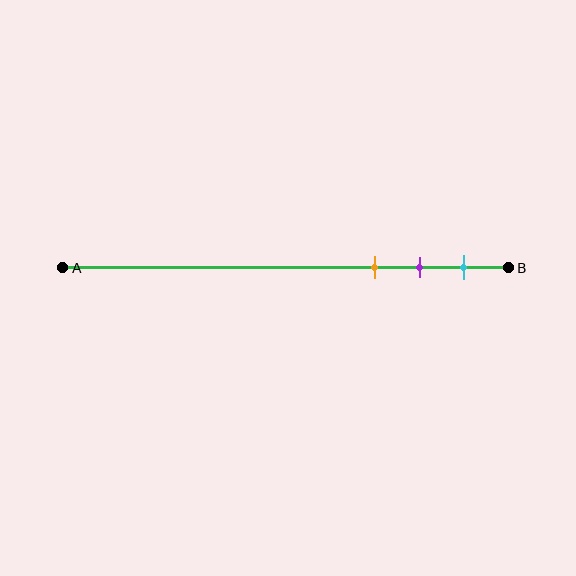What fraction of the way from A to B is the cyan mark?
The cyan mark is approximately 90% (0.9) of the way from A to B.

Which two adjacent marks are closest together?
The purple and cyan marks are the closest adjacent pair.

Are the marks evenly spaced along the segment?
Yes, the marks are approximately evenly spaced.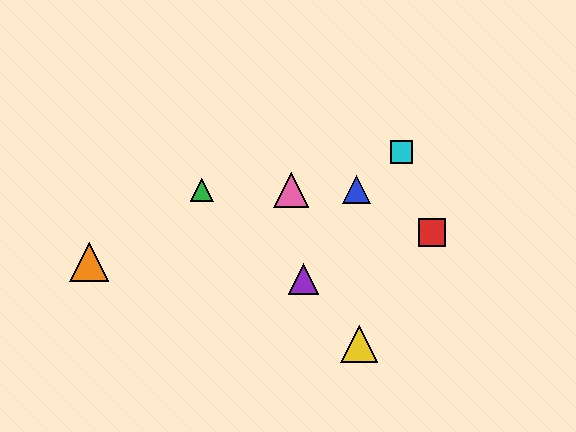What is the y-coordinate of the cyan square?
The cyan square is at y≈152.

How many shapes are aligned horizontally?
3 shapes (the blue triangle, the green triangle, the pink triangle) are aligned horizontally.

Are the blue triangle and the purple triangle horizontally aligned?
No, the blue triangle is at y≈190 and the purple triangle is at y≈279.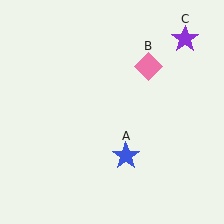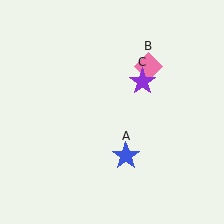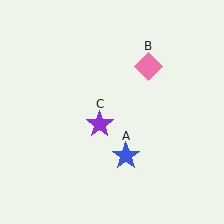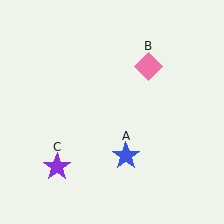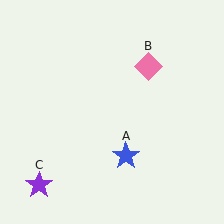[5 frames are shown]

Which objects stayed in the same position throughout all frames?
Blue star (object A) and pink diamond (object B) remained stationary.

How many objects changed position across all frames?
1 object changed position: purple star (object C).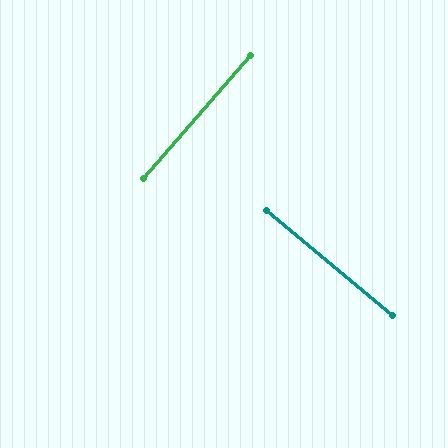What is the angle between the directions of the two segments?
Approximately 89 degrees.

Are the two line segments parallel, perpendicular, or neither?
Perpendicular — they meet at approximately 89°.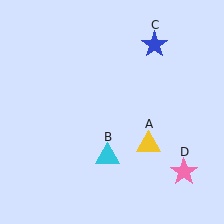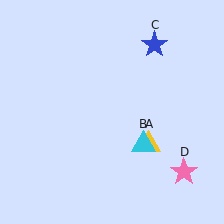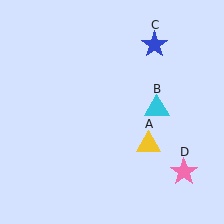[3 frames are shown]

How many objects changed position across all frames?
1 object changed position: cyan triangle (object B).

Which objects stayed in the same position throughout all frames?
Yellow triangle (object A) and blue star (object C) and pink star (object D) remained stationary.